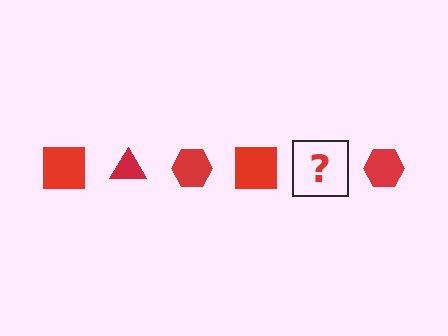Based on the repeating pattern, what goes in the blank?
The blank should be a red triangle.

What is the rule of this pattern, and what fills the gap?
The rule is that the pattern cycles through square, triangle, hexagon shapes in red. The gap should be filled with a red triangle.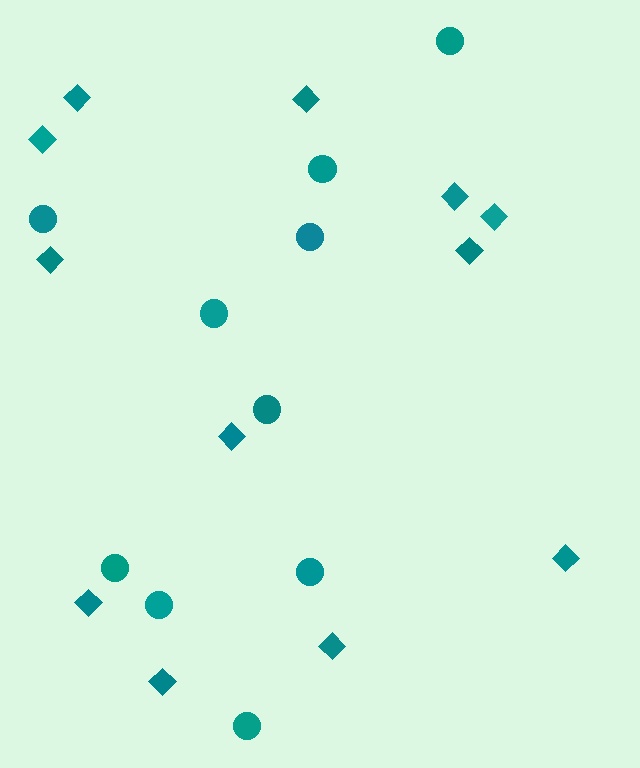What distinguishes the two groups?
There are 2 groups: one group of diamonds (12) and one group of circles (10).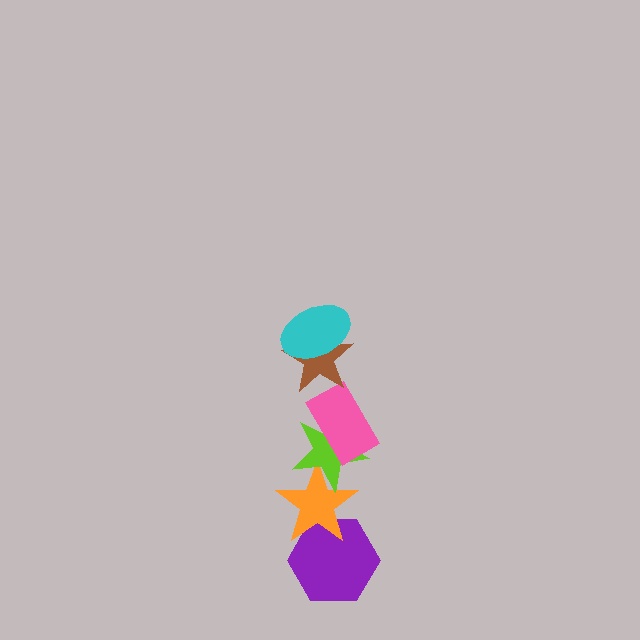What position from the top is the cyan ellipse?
The cyan ellipse is 1st from the top.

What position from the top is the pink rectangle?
The pink rectangle is 3rd from the top.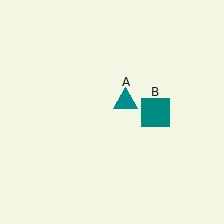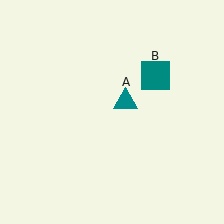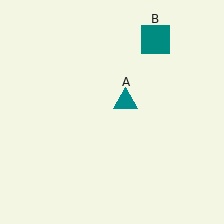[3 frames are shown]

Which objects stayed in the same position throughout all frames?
Teal triangle (object A) remained stationary.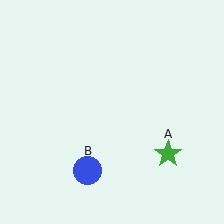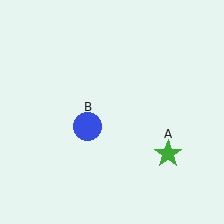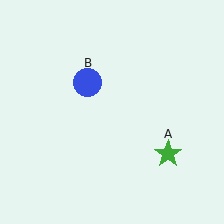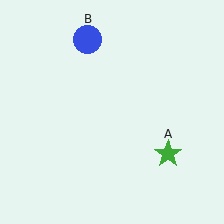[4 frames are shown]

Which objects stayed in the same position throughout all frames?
Green star (object A) remained stationary.